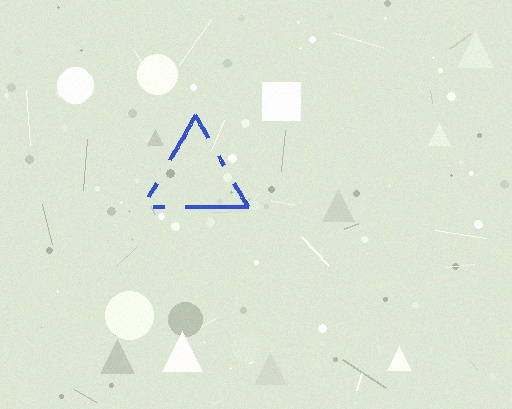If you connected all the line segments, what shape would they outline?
They would outline a triangle.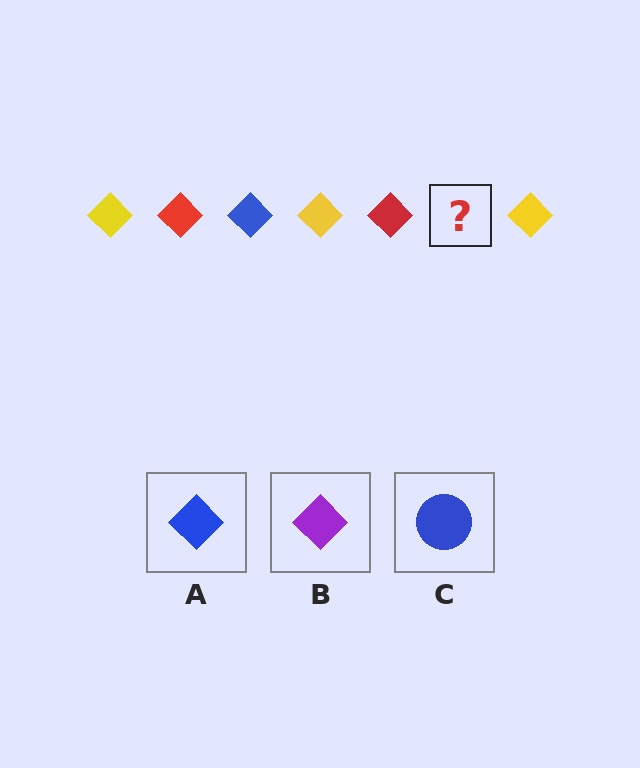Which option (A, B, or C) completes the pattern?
A.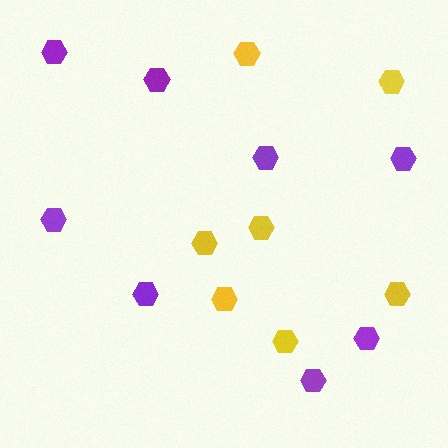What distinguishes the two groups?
There are 2 groups: one group of purple hexagons (8) and one group of yellow hexagons (7).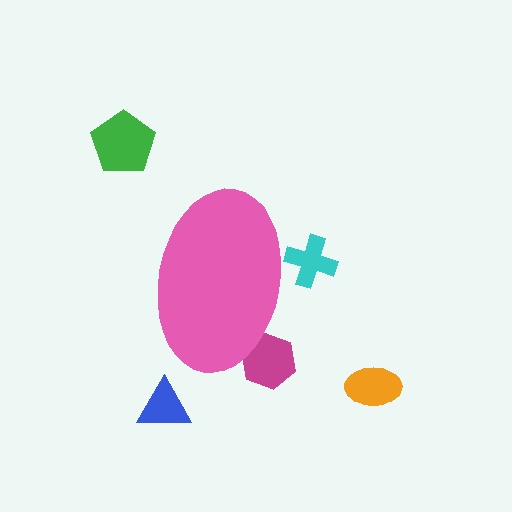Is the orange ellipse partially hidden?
No, the orange ellipse is fully visible.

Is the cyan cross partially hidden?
Yes, the cyan cross is partially hidden behind the pink ellipse.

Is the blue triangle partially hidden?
No, the blue triangle is fully visible.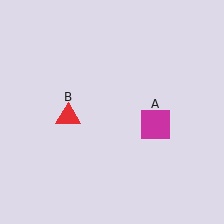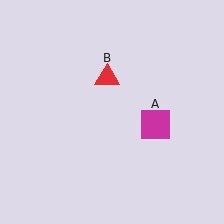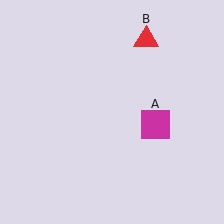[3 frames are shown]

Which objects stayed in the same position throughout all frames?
Magenta square (object A) remained stationary.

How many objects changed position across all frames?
1 object changed position: red triangle (object B).